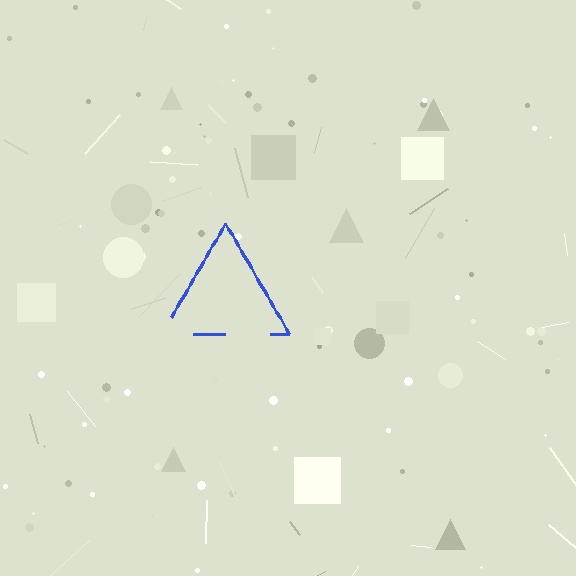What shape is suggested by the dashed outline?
The dashed outline suggests a triangle.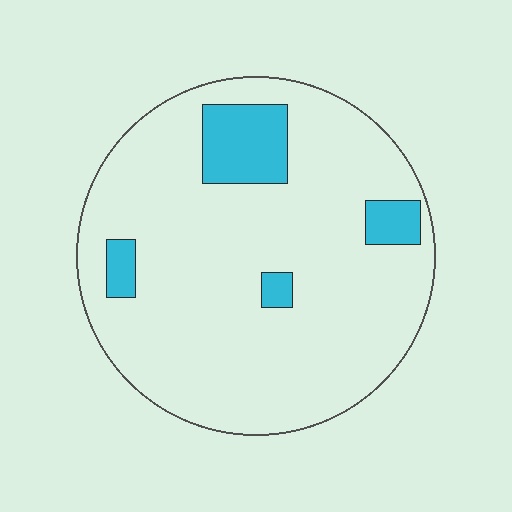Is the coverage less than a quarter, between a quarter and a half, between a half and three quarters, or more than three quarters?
Less than a quarter.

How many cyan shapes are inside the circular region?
4.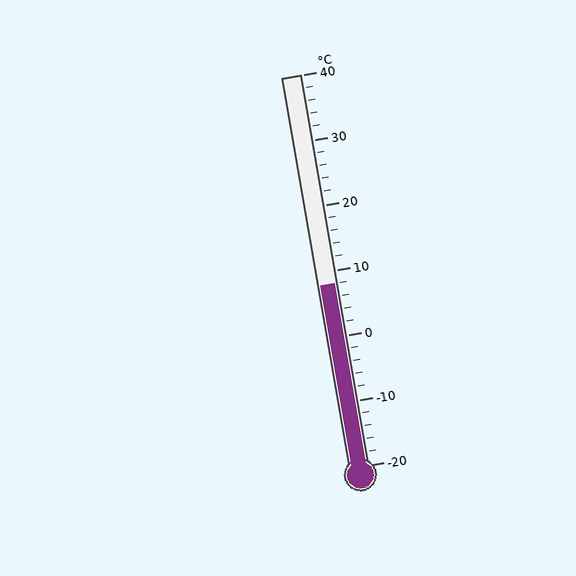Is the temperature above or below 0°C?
The temperature is above 0°C.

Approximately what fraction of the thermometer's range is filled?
The thermometer is filled to approximately 45% of its range.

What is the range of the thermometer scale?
The thermometer scale ranges from -20°C to 40°C.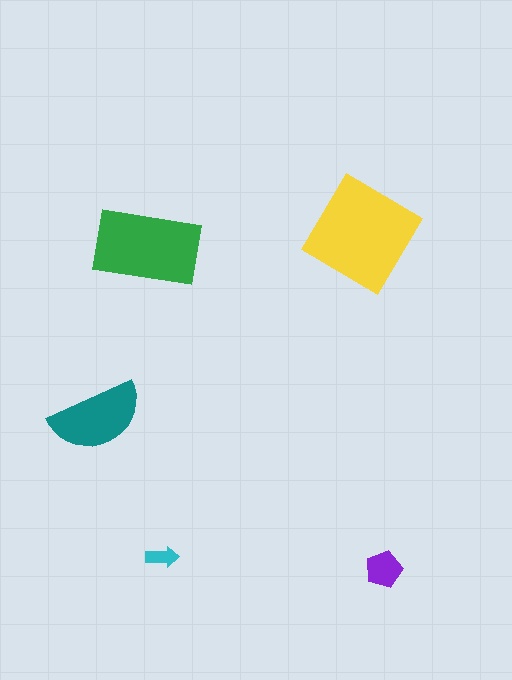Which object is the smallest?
The cyan arrow.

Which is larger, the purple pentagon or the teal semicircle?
The teal semicircle.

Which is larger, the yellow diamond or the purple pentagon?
The yellow diamond.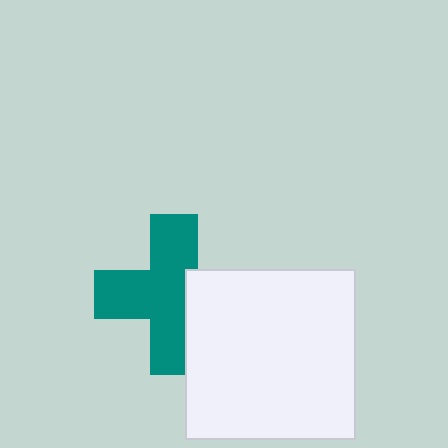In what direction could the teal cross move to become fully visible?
The teal cross could move left. That would shift it out from behind the white square entirely.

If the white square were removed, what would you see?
You would see the complete teal cross.